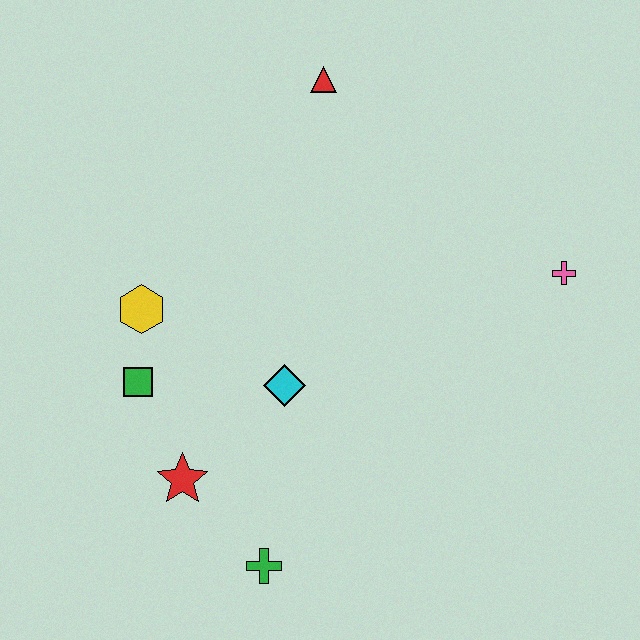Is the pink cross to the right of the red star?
Yes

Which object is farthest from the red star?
The pink cross is farthest from the red star.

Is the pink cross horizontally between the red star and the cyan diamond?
No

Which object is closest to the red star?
The green square is closest to the red star.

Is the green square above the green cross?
Yes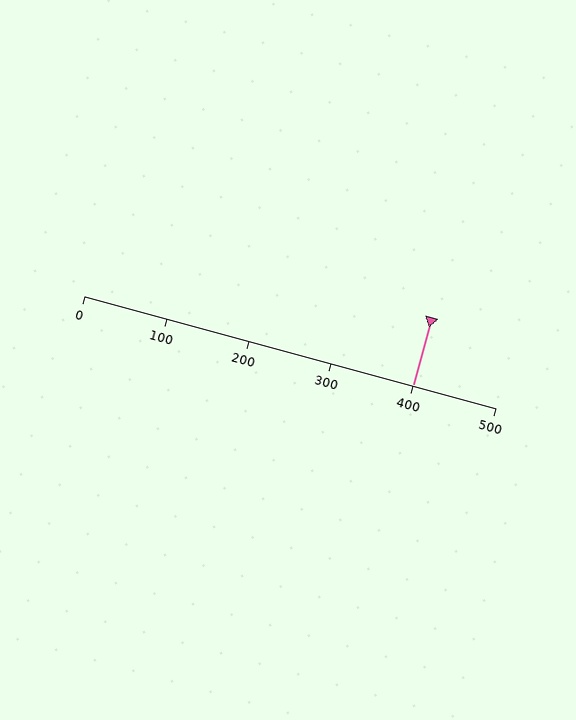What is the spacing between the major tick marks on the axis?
The major ticks are spaced 100 apart.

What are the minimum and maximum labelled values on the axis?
The axis runs from 0 to 500.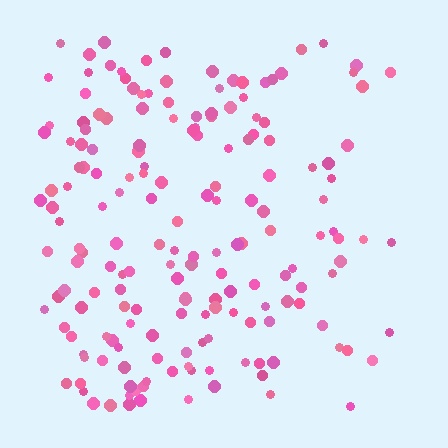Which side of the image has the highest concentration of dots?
The left.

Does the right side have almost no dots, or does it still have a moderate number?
Still a moderate number, just noticeably fewer than the left.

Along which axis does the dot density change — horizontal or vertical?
Horizontal.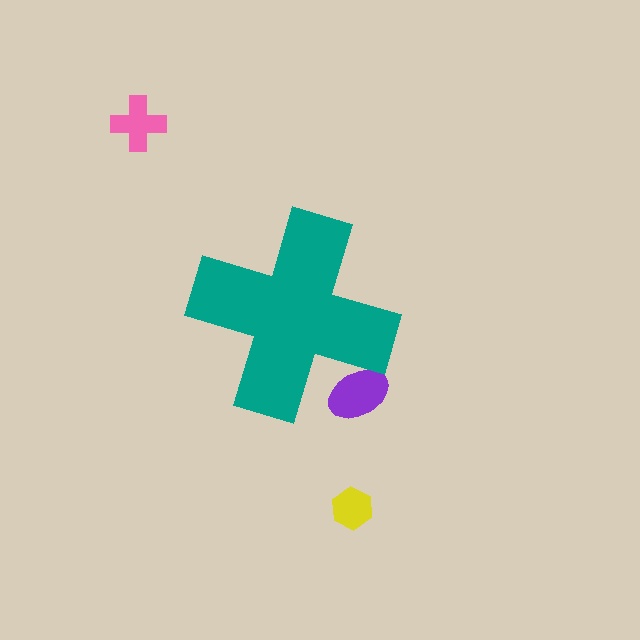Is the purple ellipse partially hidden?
Yes, the purple ellipse is partially hidden behind the teal cross.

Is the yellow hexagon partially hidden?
No, the yellow hexagon is fully visible.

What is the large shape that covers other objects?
A teal cross.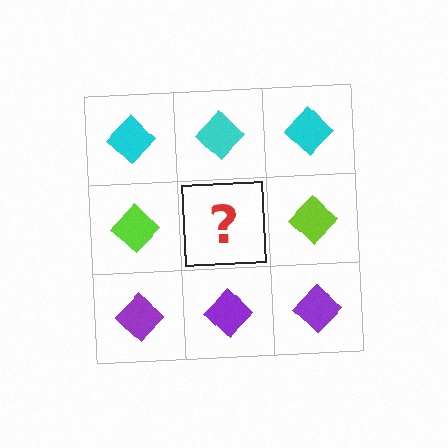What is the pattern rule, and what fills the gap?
The rule is that each row has a consistent color. The gap should be filled with a lime diamond.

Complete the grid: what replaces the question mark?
The question mark should be replaced with a lime diamond.